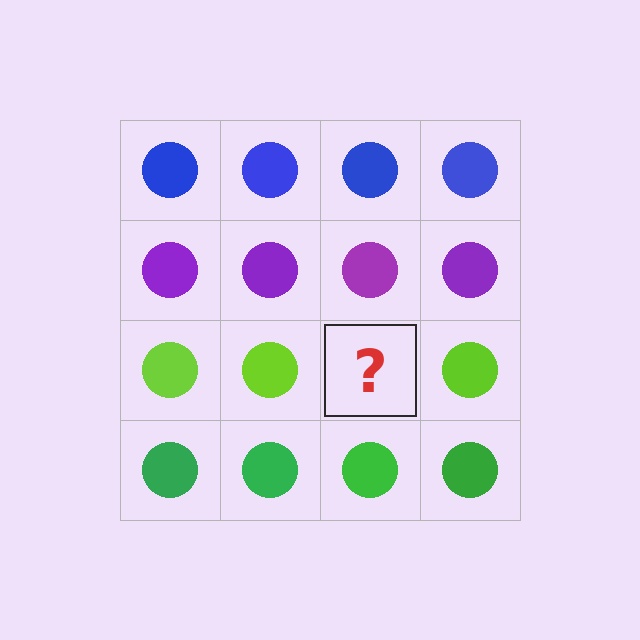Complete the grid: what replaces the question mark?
The question mark should be replaced with a lime circle.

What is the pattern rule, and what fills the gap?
The rule is that each row has a consistent color. The gap should be filled with a lime circle.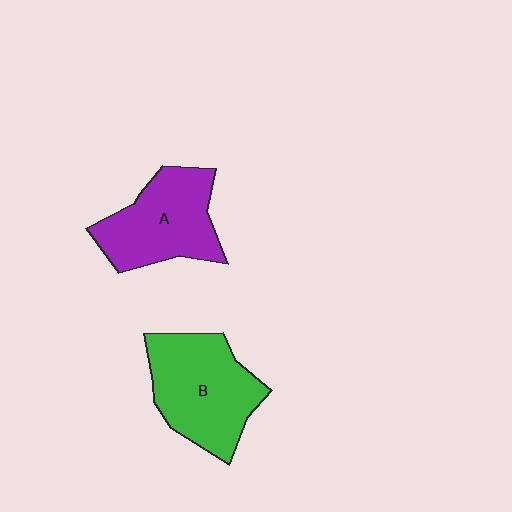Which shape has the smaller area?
Shape A (purple).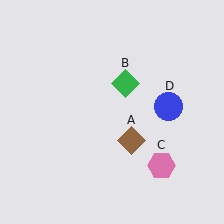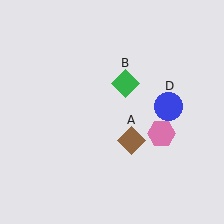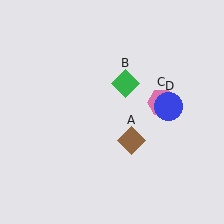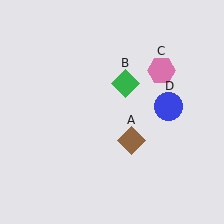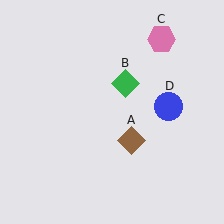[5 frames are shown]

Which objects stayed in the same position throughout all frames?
Brown diamond (object A) and green diamond (object B) and blue circle (object D) remained stationary.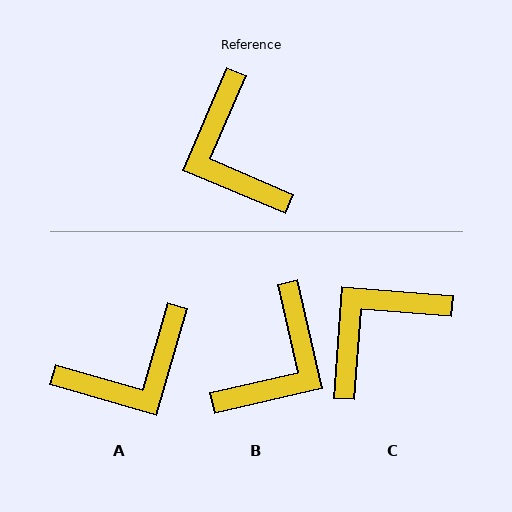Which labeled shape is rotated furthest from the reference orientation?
B, about 126 degrees away.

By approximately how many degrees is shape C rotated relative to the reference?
Approximately 71 degrees clockwise.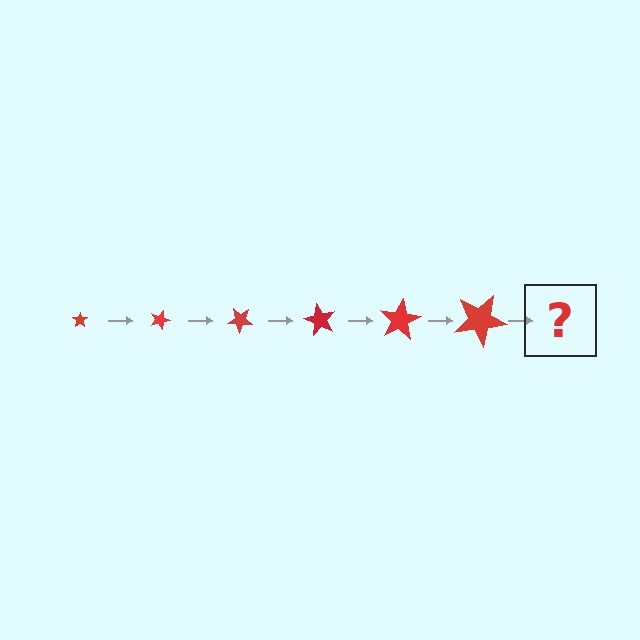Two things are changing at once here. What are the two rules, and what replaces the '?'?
The two rules are that the star grows larger each step and it rotates 20 degrees each step. The '?' should be a star, larger than the previous one and rotated 120 degrees from the start.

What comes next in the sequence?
The next element should be a star, larger than the previous one and rotated 120 degrees from the start.